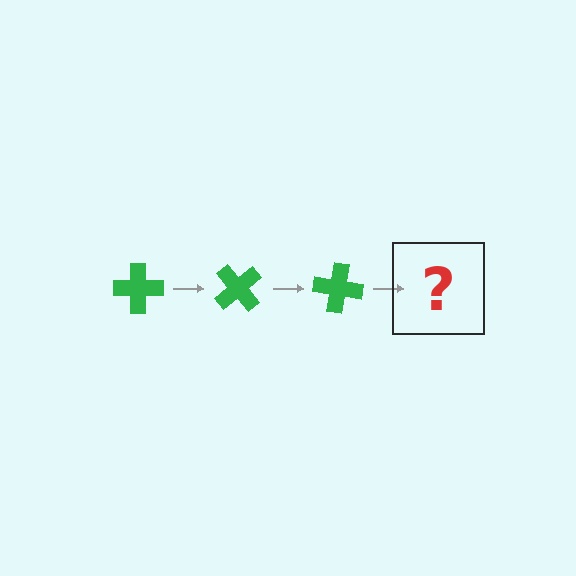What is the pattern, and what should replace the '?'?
The pattern is that the cross rotates 50 degrees each step. The '?' should be a green cross rotated 150 degrees.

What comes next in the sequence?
The next element should be a green cross rotated 150 degrees.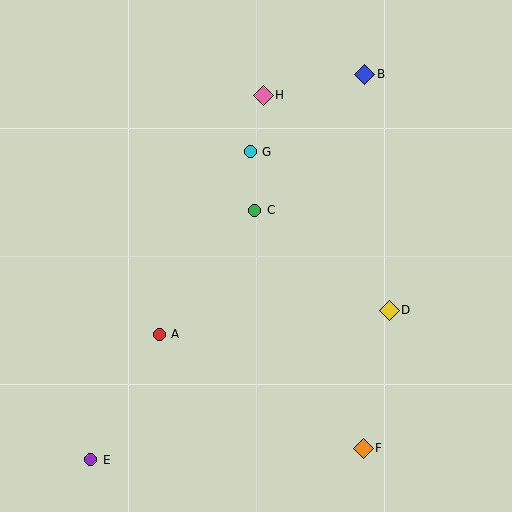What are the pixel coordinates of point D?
Point D is at (389, 310).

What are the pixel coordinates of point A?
Point A is at (159, 334).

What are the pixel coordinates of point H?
Point H is at (263, 95).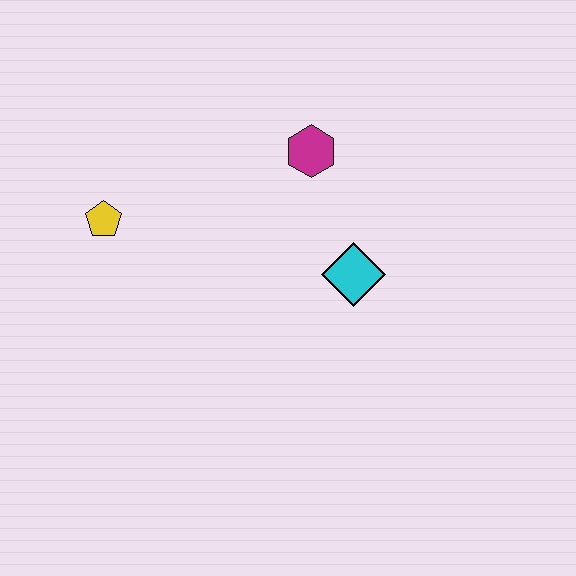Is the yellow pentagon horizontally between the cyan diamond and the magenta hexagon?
No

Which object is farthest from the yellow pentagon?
The cyan diamond is farthest from the yellow pentagon.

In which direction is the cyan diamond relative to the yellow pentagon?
The cyan diamond is to the right of the yellow pentagon.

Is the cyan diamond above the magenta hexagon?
No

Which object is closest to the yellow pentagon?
The magenta hexagon is closest to the yellow pentagon.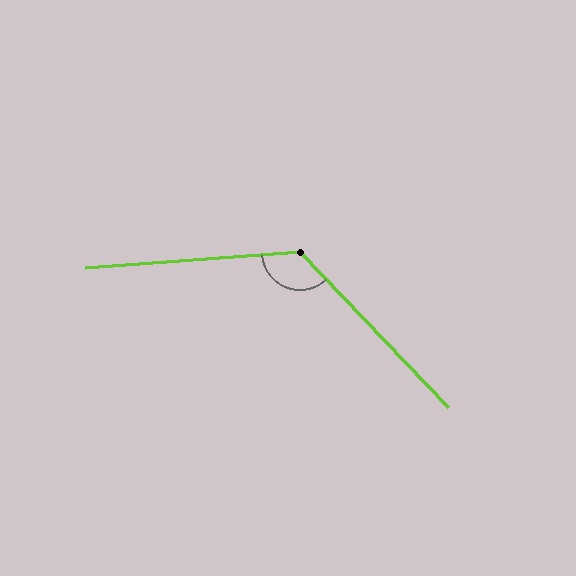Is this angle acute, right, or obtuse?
It is obtuse.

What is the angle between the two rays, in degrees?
Approximately 129 degrees.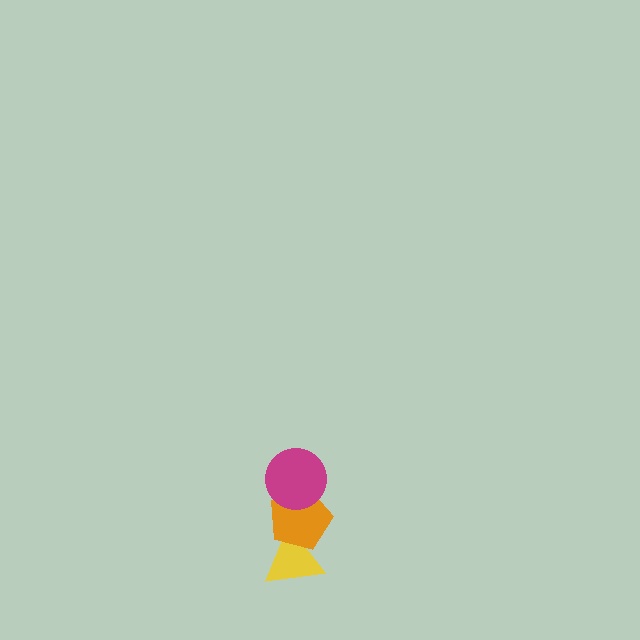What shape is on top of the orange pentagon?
The magenta circle is on top of the orange pentagon.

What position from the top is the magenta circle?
The magenta circle is 1st from the top.